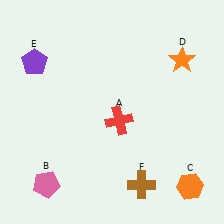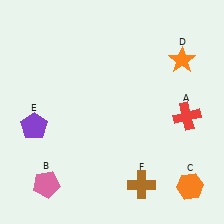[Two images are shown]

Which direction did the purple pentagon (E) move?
The purple pentagon (E) moved down.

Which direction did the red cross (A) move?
The red cross (A) moved right.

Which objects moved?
The objects that moved are: the red cross (A), the purple pentagon (E).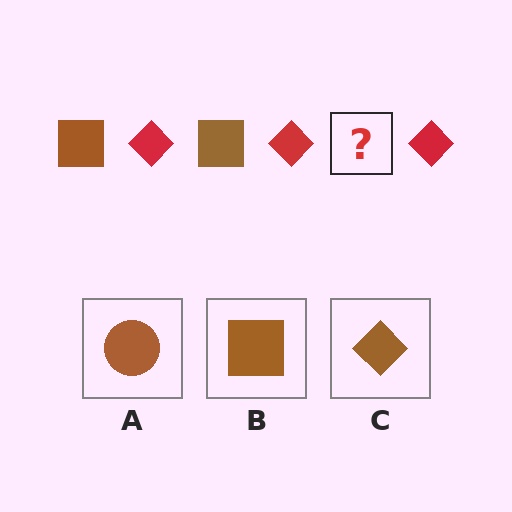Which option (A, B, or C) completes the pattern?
B.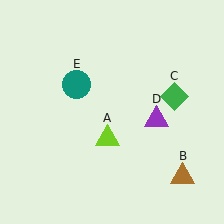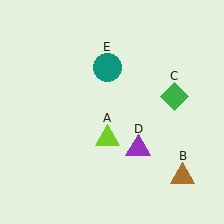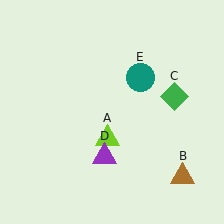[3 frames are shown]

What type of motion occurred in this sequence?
The purple triangle (object D), teal circle (object E) rotated clockwise around the center of the scene.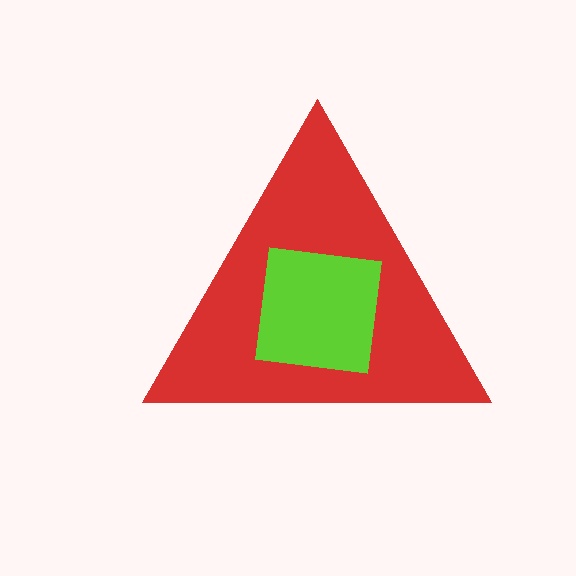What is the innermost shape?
The lime square.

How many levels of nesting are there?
2.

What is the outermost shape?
The red triangle.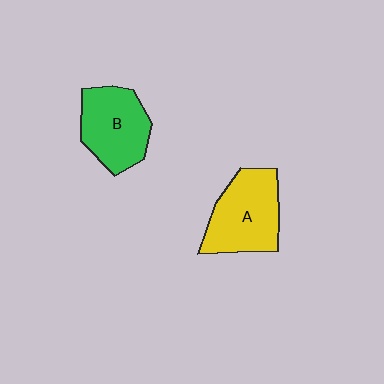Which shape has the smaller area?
Shape B (green).